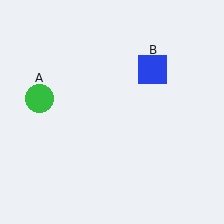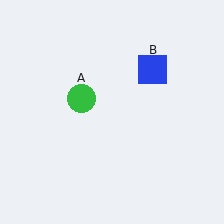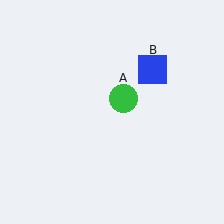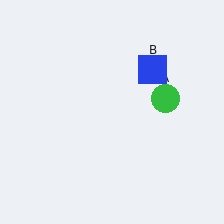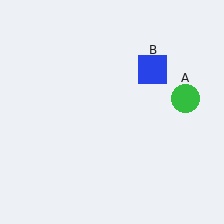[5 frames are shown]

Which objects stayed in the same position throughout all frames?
Blue square (object B) remained stationary.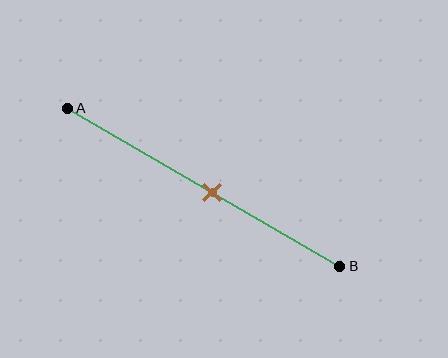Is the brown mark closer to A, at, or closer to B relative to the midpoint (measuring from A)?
The brown mark is closer to point B than the midpoint of segment AB.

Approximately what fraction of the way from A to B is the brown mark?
The brown mark is approximately 55% of the way from A to B.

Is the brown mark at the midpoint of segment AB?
No, the mark is at about 55% from A, not at the 50% midpoint.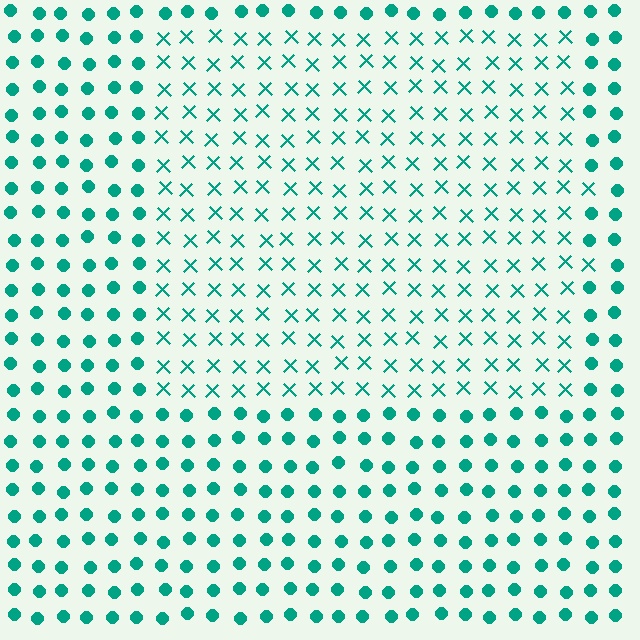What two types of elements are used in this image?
The image uses X marks inside the rectangle region and circles outside it.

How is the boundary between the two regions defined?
The boundary is defined by a change in element shape: X marks inside vs. circles outside. All elements share the same color and spacing.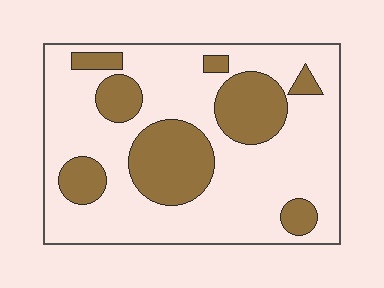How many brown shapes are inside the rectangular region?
8.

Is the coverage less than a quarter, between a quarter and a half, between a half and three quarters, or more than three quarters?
Between a quarter and a half.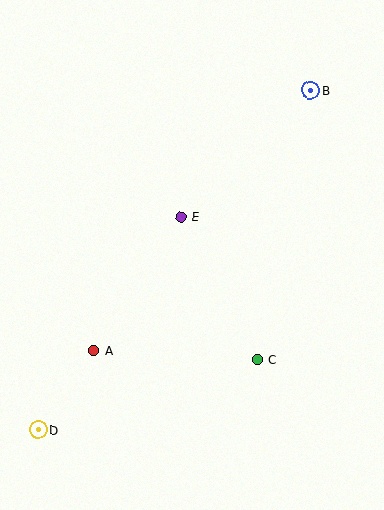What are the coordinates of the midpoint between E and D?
The midpoint between E and D is at (109, 323).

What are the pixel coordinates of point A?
Point A is at (94, 351).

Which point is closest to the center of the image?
Point E at (181, 217) is closest to the center.